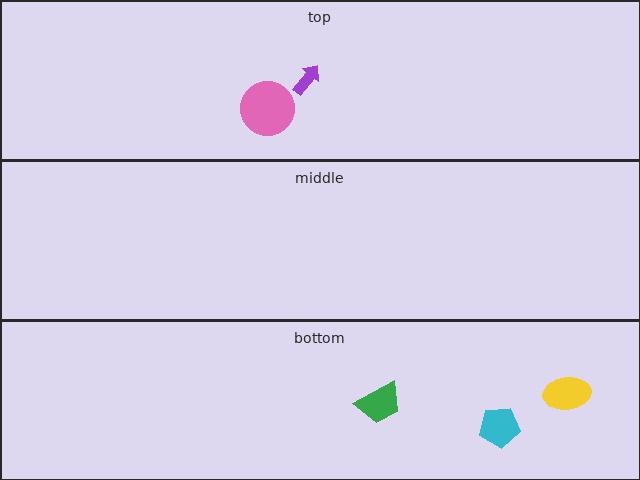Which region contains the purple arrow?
The top region.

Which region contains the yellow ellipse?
The bottom region.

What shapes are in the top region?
The purple arrow, the pink circle.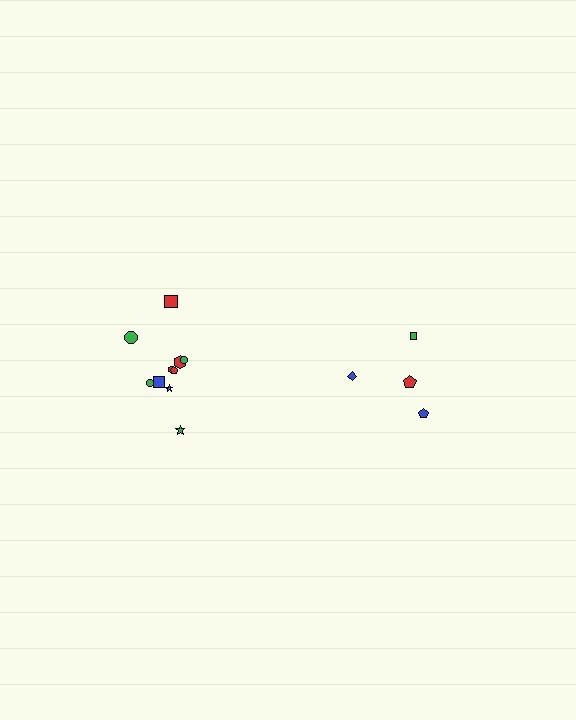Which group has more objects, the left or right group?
The left group.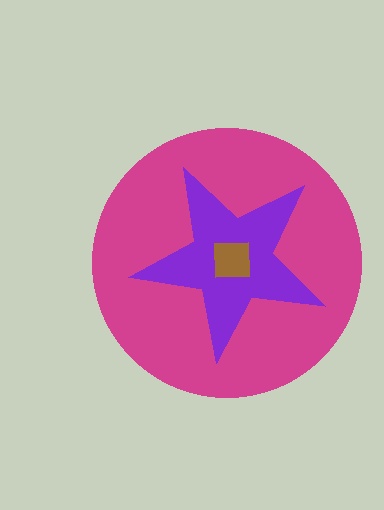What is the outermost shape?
The magenta circle.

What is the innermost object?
The brown square.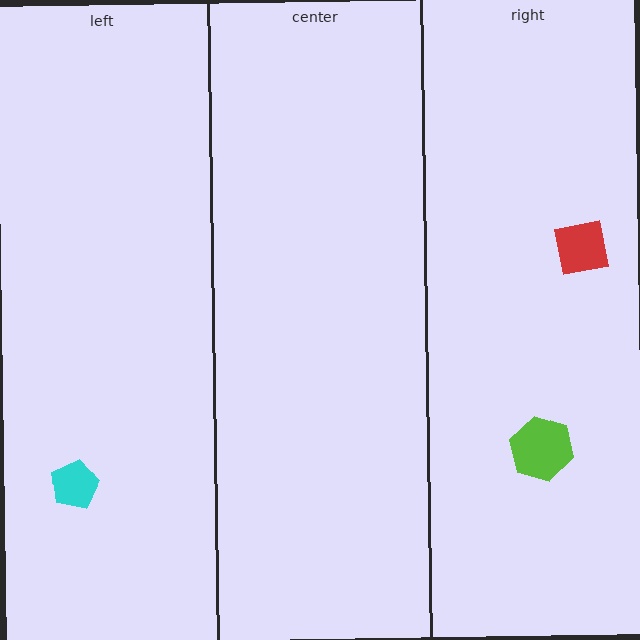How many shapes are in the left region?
1.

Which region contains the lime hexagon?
The right region.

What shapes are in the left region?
The cyan pentagon.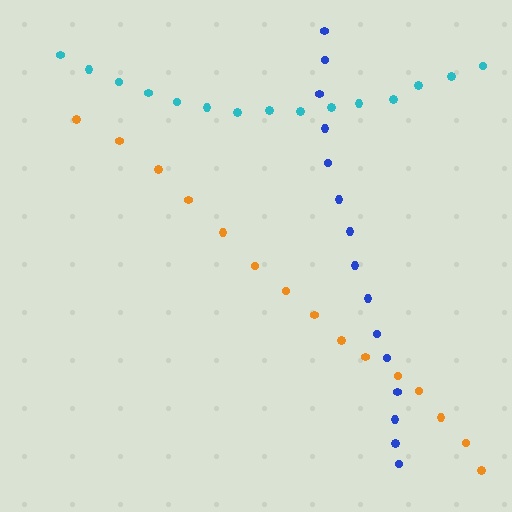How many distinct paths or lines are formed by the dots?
There are 3 distinct paths.